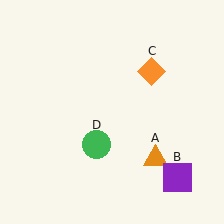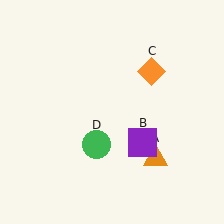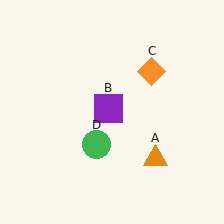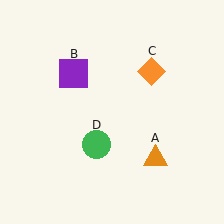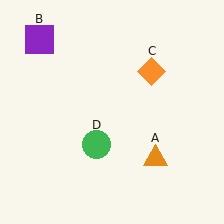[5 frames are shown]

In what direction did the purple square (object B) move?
The purple square (object B) moved up and to the left.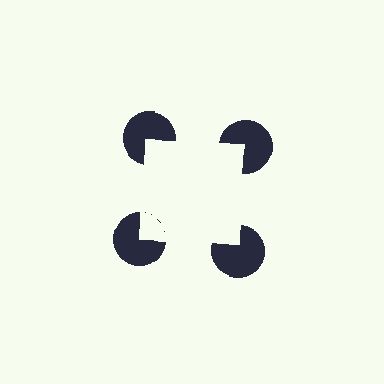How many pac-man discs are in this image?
There are 4 — one at each vertex of the illusory square.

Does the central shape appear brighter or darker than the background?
It typically appears slightly brighter than the background, even though no actual brightness change is drawn.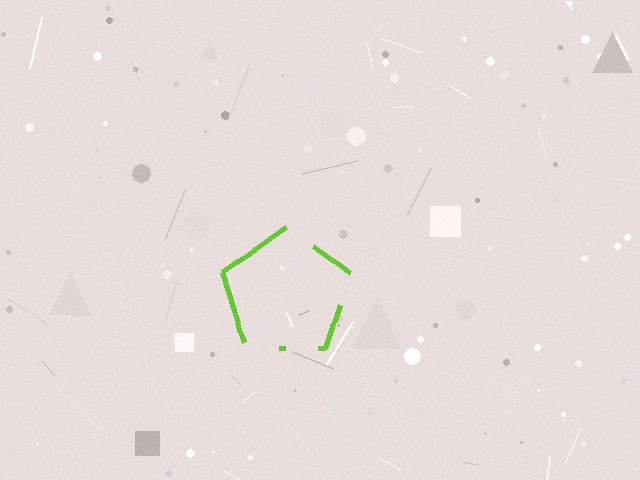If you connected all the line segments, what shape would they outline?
They would outline a pentagon.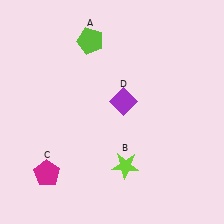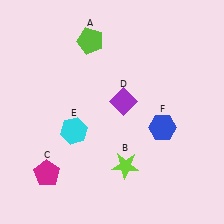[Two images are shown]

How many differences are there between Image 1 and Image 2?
There are 2 differences between the two images.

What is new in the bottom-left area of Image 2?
A cyan hexagon (E) was added in the bottom-left area of Image 2.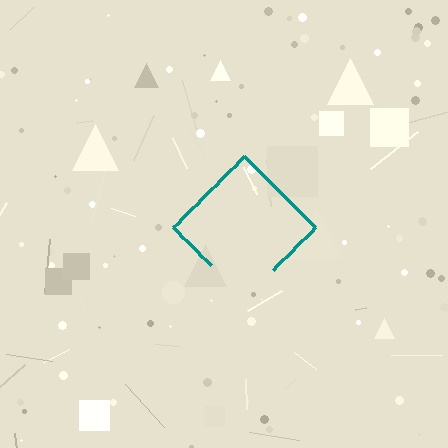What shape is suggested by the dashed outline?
The dashed outline suggests a diamond.